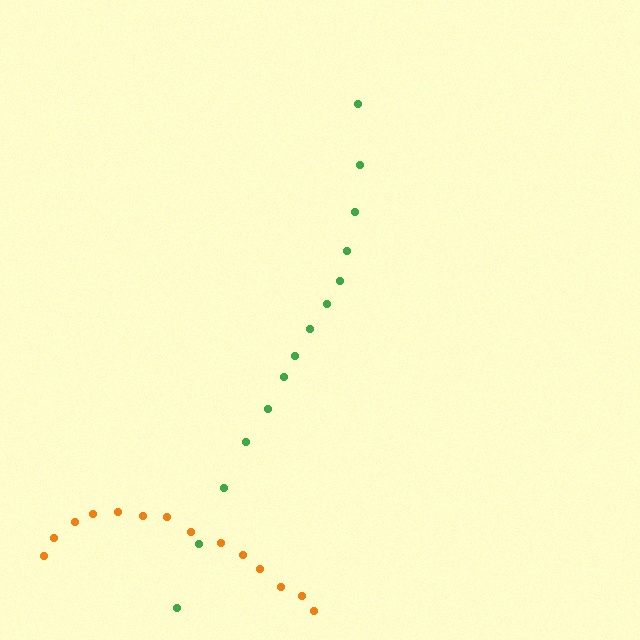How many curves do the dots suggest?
There are 2 distinct paths.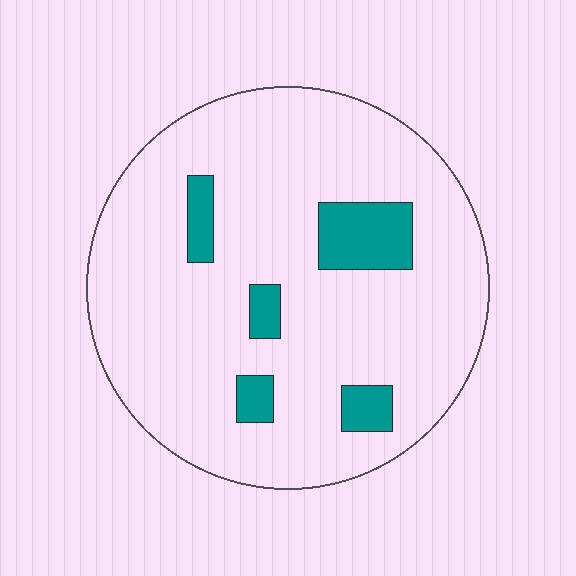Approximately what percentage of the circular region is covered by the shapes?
Approximately 10%.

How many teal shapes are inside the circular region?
5.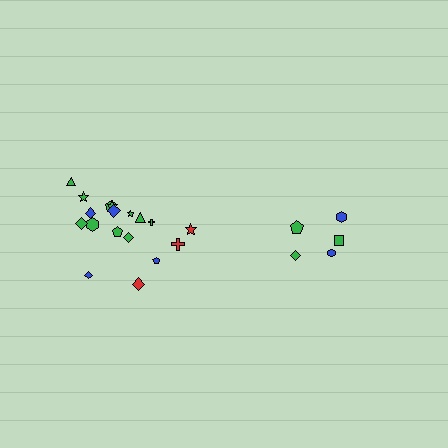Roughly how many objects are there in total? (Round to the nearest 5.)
Roughly 25 objects in total.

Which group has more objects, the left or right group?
The left group.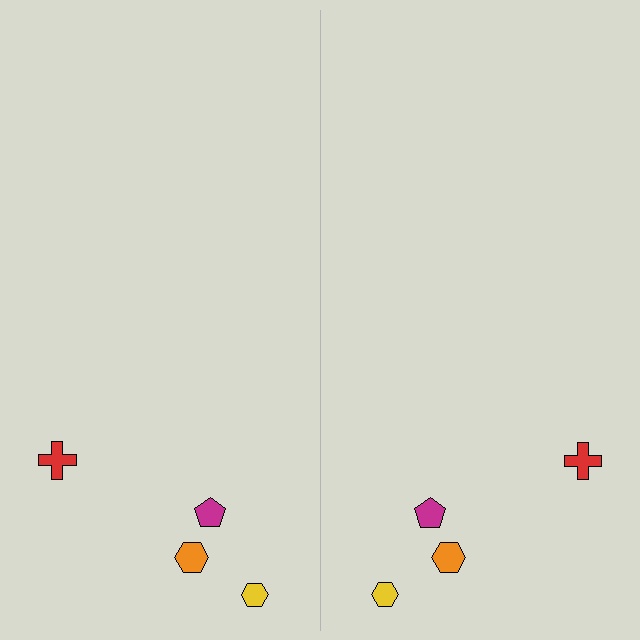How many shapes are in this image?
There are 8 shapes in this image.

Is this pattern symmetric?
Yes, this pattern has bilateral (reflection) symmetry.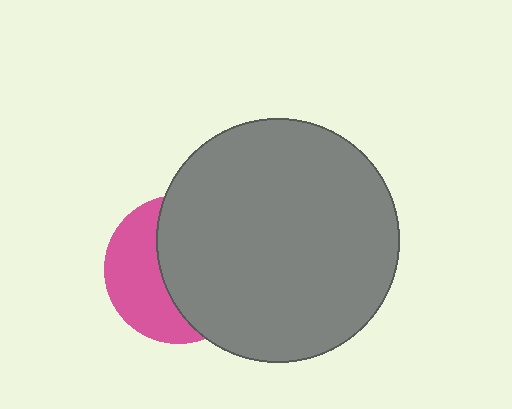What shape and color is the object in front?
The object in front is a gray circle.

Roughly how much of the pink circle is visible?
A small part of it is visible (roughly 41%).